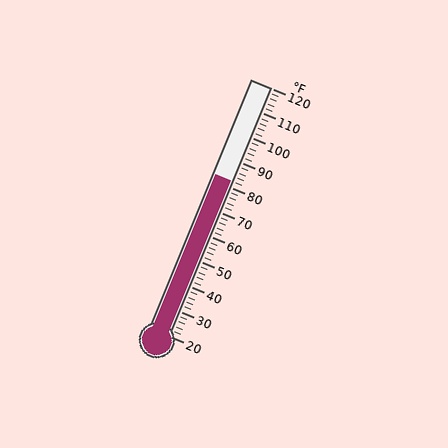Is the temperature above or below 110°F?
The temperature is below 110°F.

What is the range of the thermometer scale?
The thermometer scale ranges from 20°F to 120°F.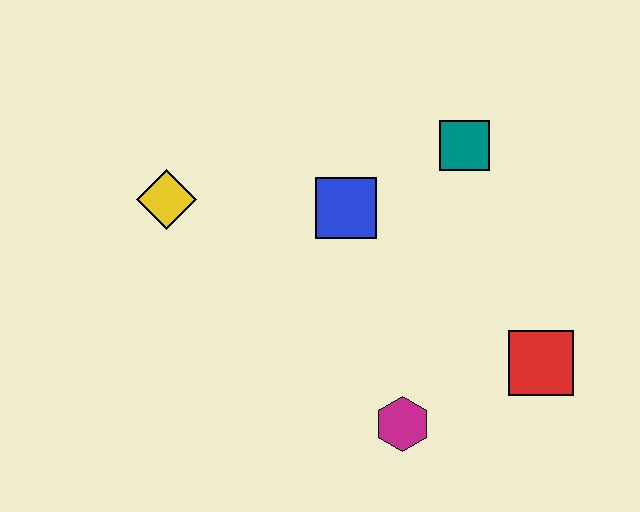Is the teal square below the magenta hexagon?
No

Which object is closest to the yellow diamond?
The blue square is closest to the yellow diamond.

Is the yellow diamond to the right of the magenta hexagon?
No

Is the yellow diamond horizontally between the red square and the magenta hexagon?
No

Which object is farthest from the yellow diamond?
The red square is farthest from the yellow diamond.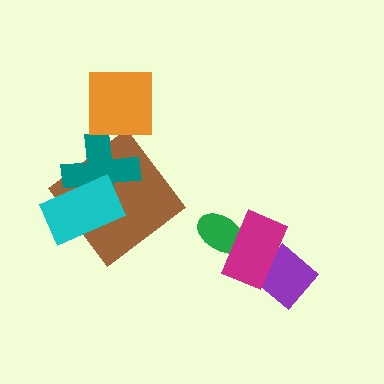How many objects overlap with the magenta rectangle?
2 objects overlap with the magenta rectangle.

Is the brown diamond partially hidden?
Yes, it is partially covered by another shape.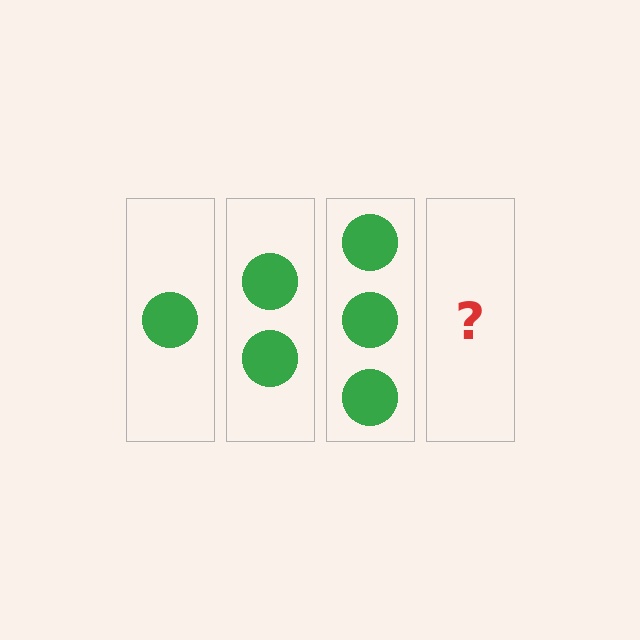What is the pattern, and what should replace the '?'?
The pattern is that each step adds one more circle. The '?' should be 4 circles.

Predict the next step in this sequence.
The next step is 4 circles.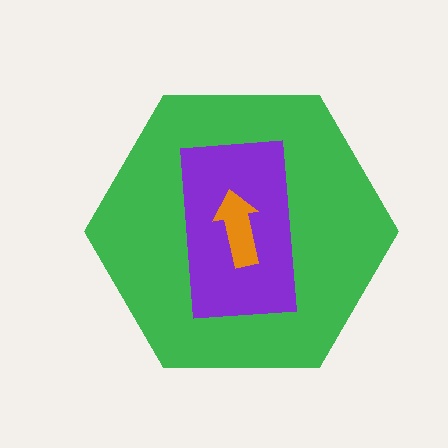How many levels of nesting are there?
3.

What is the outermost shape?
The green hexagon.